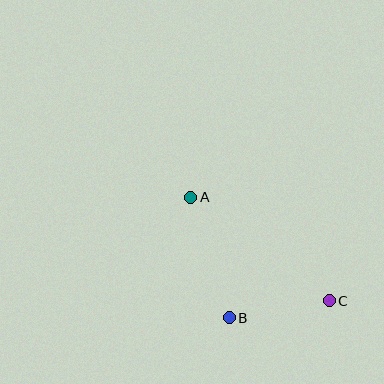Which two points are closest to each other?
Points B and C are closest to each other.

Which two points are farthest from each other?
Points A and C are farthest from each other.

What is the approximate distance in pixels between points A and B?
The distance between A and B is approximately 126 pixels.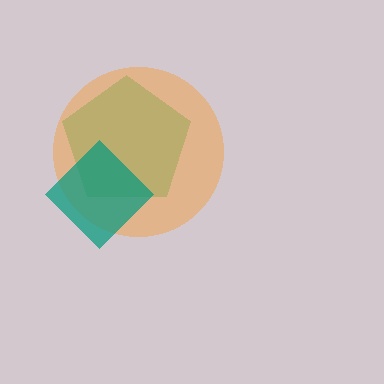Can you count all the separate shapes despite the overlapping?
Yes, there are 3 separate shapes.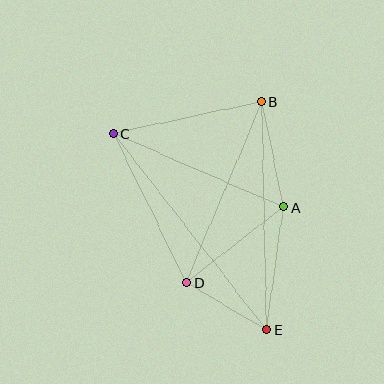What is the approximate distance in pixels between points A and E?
The distance between A and E is approximately 124 pixels.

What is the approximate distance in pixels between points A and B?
The distance between A and B is approximately 108 pixels.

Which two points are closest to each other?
Points D and E are closest to each other.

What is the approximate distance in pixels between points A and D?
The distance between A and D is approximately 123 pixels.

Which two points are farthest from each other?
Points C and E are farthest from each other.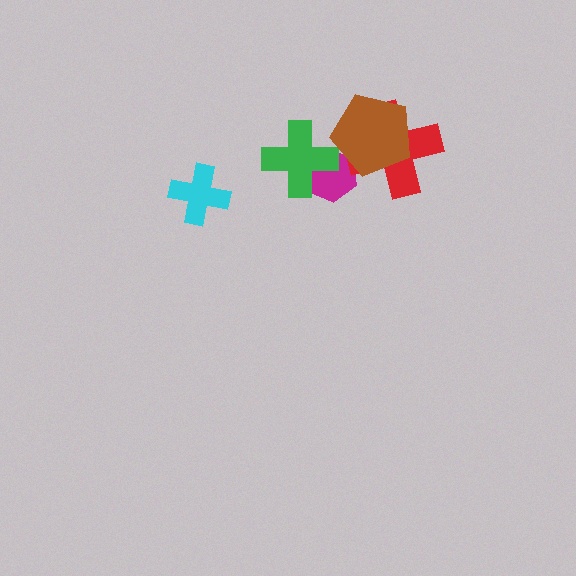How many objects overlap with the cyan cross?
0 objects overlap with the cyan cross.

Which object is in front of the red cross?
The brown pentagon is in front of the red cross.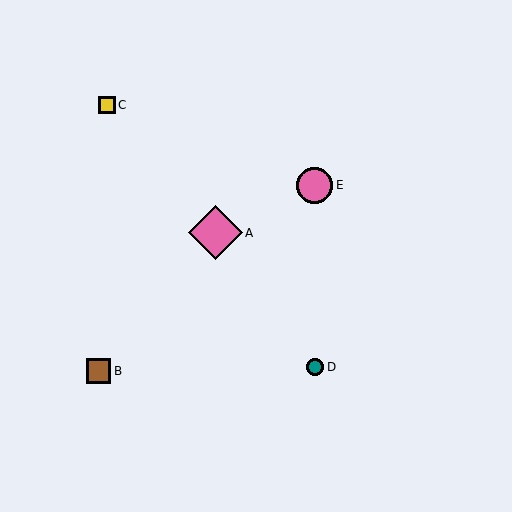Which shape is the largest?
The pink diamond (labeled A) is the largest.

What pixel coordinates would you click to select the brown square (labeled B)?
Click at (98, 371) to select the brown square B.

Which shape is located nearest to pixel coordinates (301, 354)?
The teal circle (labeled D) at (315, 367) is nearest to that location.